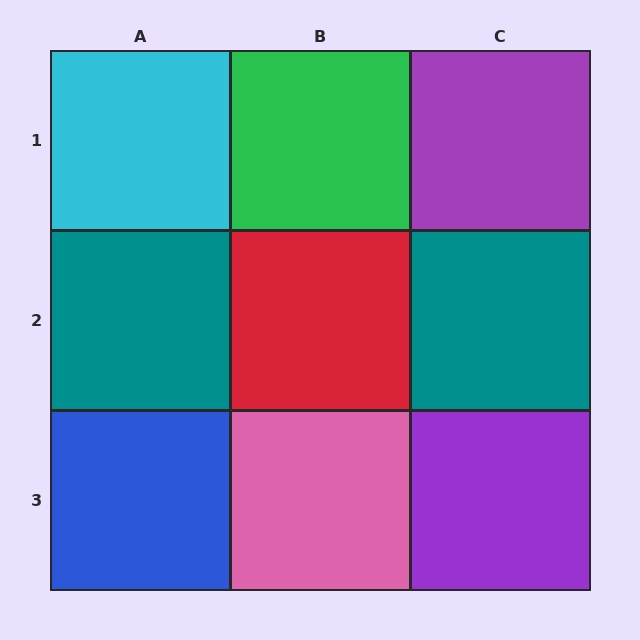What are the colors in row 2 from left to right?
Teal, red, teal.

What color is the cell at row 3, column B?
Pink.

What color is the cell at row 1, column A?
Cyan.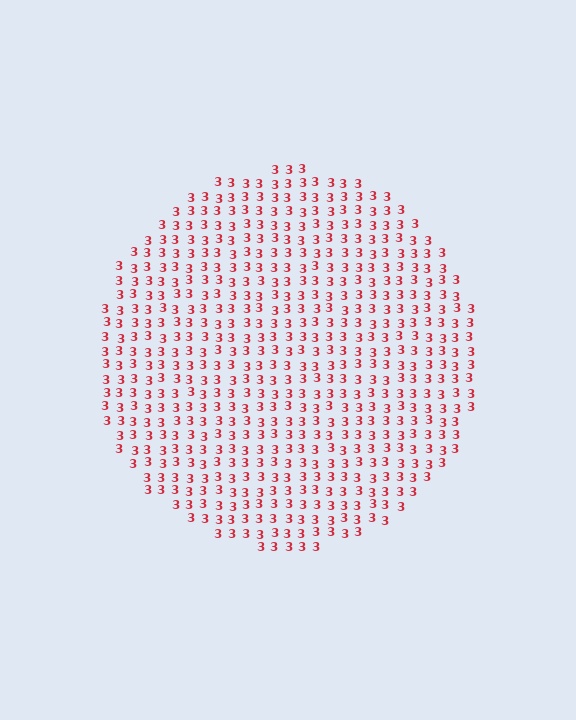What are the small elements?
The small elements are digit 3's.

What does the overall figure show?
The overall figure shows a circle.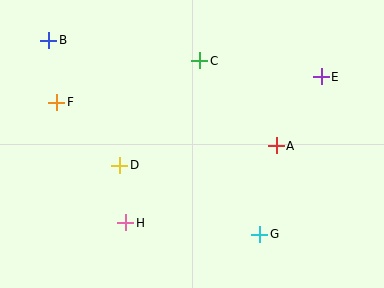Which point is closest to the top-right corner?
Point E is closest to the top-right corner.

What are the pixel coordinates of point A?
Point A is at (276, 146).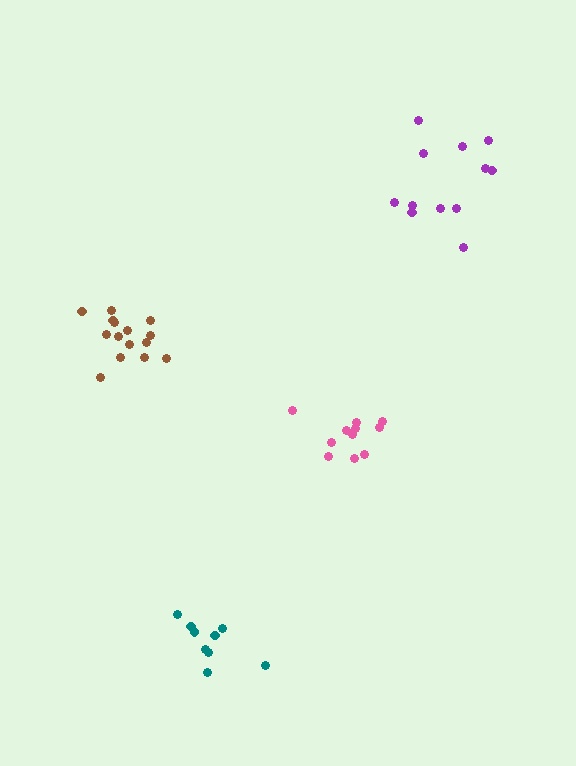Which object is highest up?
The purple cluster is topmost.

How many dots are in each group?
Group 1: 11 dots, Group 2: 15 dots, Group 3: 9 dots, Group 4: 12 dots (47 total).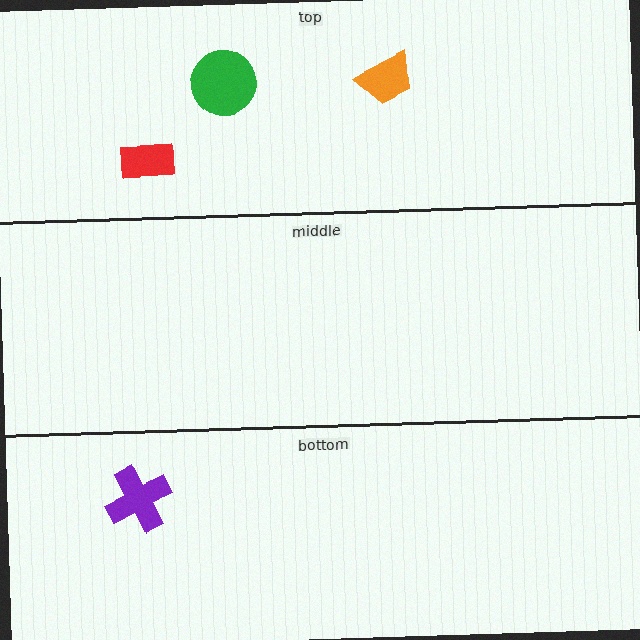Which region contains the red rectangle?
The top region.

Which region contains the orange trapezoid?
The top region.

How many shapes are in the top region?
3.